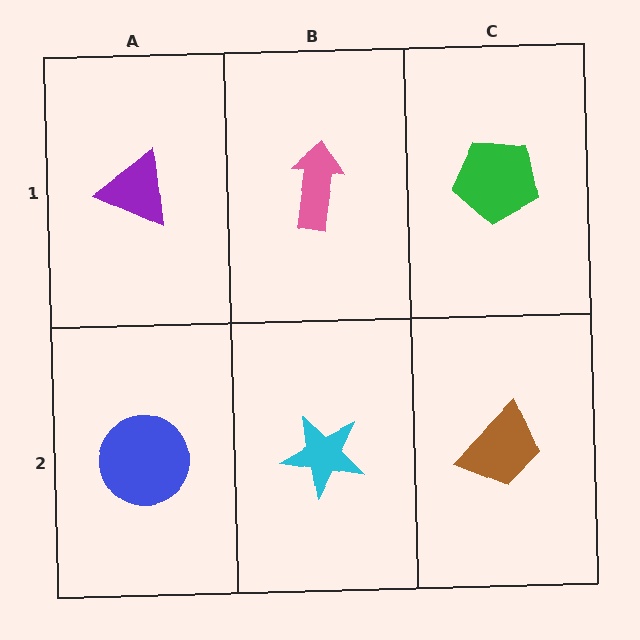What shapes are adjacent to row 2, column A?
A purple triangle (row 1, column A), a cyan star (row 2, column B).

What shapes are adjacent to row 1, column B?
A cyan star (row 2, column B), a purple triangle (row 1, column A), a green pentagon (row 1, column C).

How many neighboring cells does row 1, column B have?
3.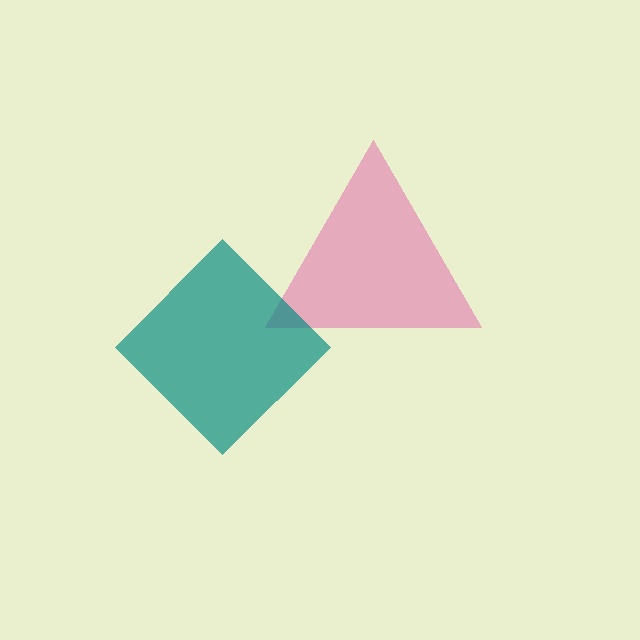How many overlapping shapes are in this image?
There are 2 overlapping shapes in the image.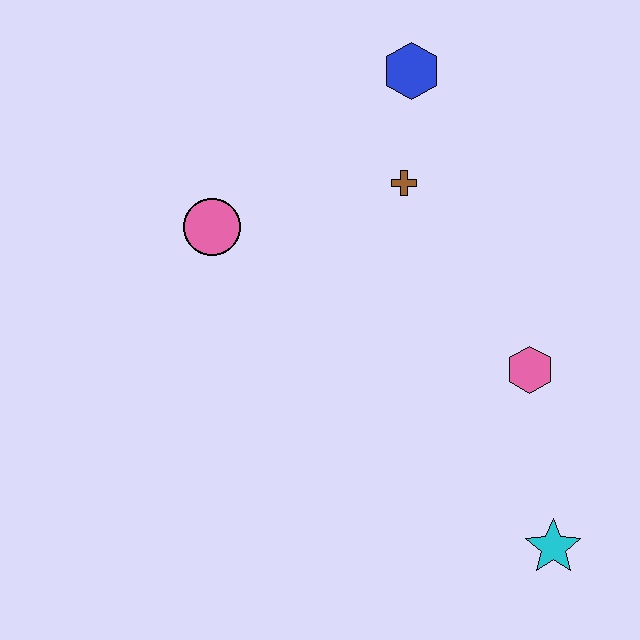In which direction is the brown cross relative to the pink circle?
The brown cross is to the right of the pink circle.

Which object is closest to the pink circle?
The brown cross is closest to the pink circle.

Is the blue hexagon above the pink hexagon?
Yes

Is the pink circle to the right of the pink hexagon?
No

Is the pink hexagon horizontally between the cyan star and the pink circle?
Yes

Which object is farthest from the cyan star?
The blue hexagon is farthest from the cyan star.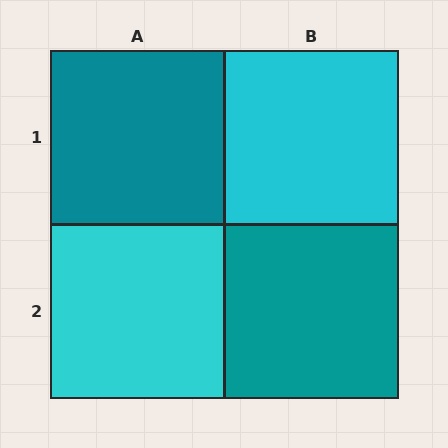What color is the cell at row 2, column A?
Cyan.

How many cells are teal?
2 cells are teal.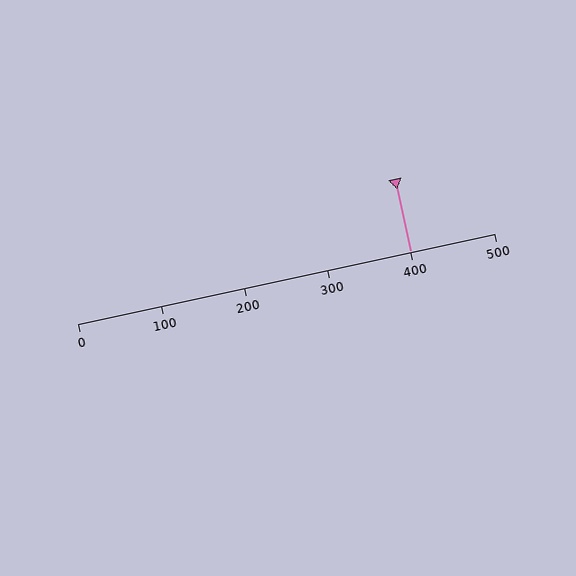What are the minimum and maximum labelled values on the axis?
The axis runs from 0 to 500.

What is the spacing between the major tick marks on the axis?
The major ticks are spaced 100 apart.